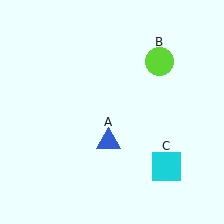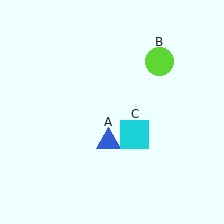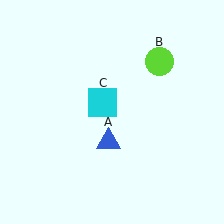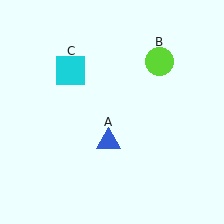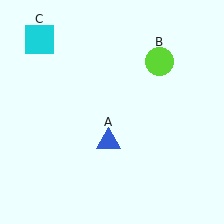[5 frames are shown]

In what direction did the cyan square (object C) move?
The cyan square (object C) moved up and to the left.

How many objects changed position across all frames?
1 object changed position: cyan square (object C).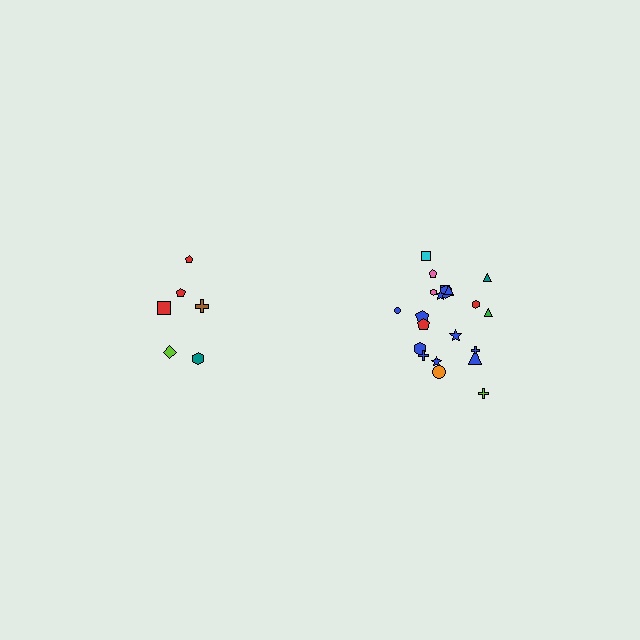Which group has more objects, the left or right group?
The right group.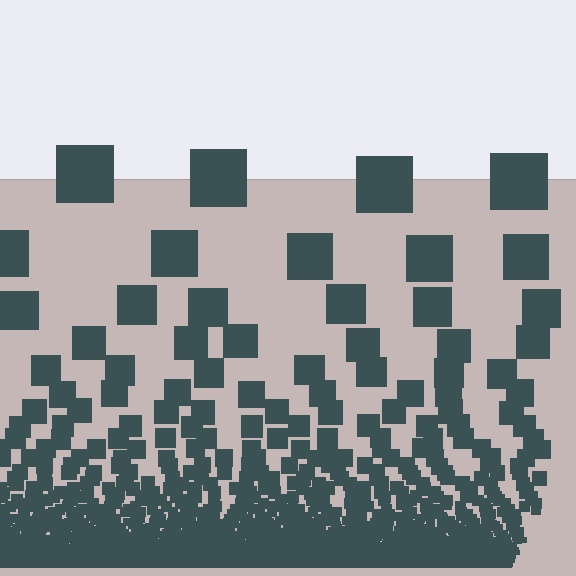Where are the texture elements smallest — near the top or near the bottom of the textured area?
Near the bottom.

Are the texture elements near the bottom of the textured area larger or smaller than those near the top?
Smaller. The gradient is inverted — elements near the bottom are smaller and denser.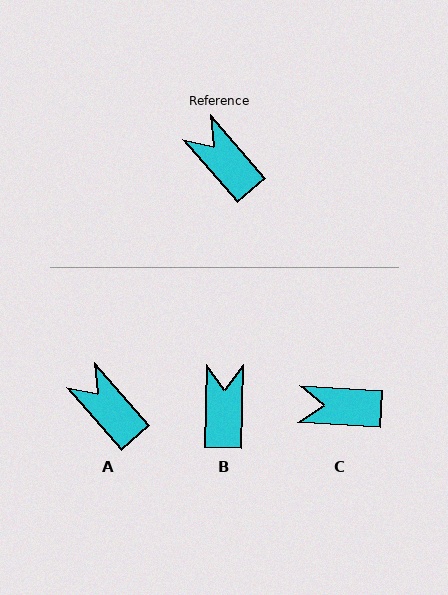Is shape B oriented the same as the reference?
No, it is off by about 42 degrees.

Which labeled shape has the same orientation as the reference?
A.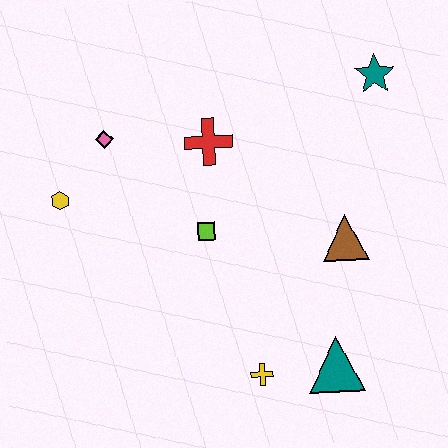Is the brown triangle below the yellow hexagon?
Yes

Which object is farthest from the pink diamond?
The teal triangle is farthest from the pink diamond.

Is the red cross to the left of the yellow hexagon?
No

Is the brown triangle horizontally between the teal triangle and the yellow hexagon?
No